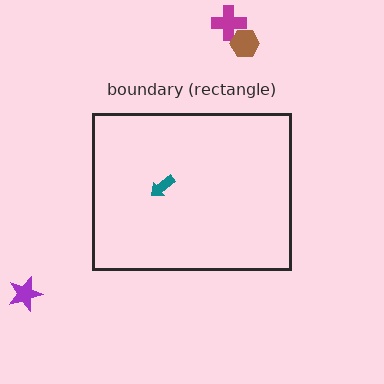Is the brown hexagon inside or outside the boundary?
Outside.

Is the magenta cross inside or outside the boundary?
Outside.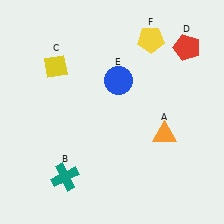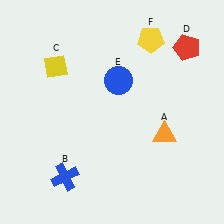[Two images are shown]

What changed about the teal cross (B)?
In Image 1, B is teal. In Image 2, it changed to blue.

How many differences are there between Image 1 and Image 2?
There is 1 difference between the two images.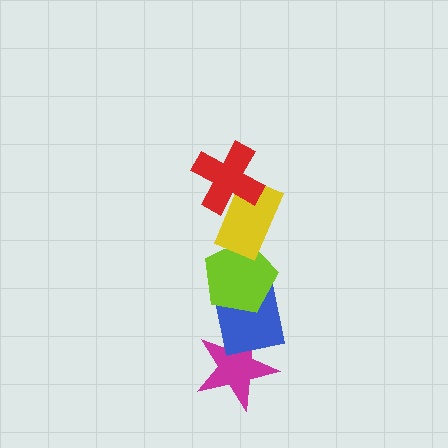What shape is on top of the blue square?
The lime pentagon is on top of the blue square.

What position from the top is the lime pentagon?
The lime pentagon is 3rd from the top.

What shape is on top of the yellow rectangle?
The red cross is on top of the yellow rectangle.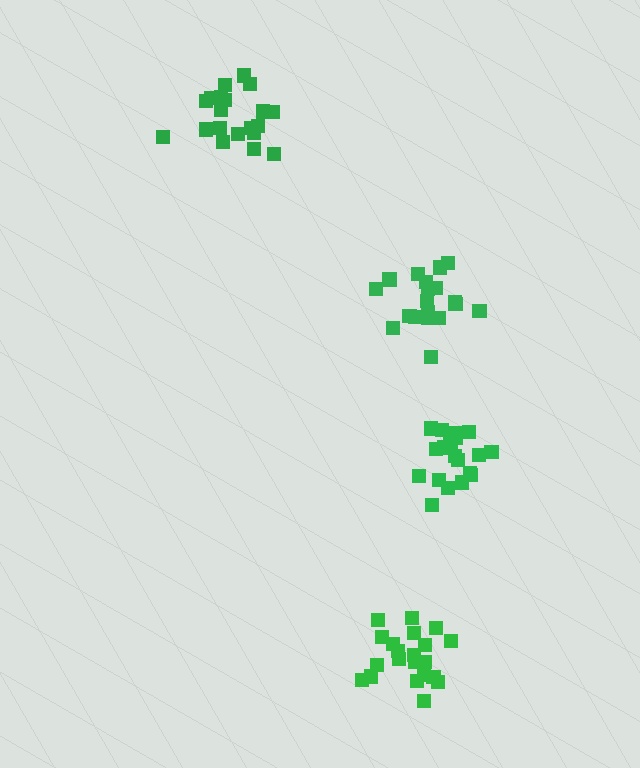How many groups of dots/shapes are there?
There are 4 groups.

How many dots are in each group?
Group 1: 21 dots, Group 2: 19 dots, Group 3: 20 dots, Group 4: 21 dots (81 total).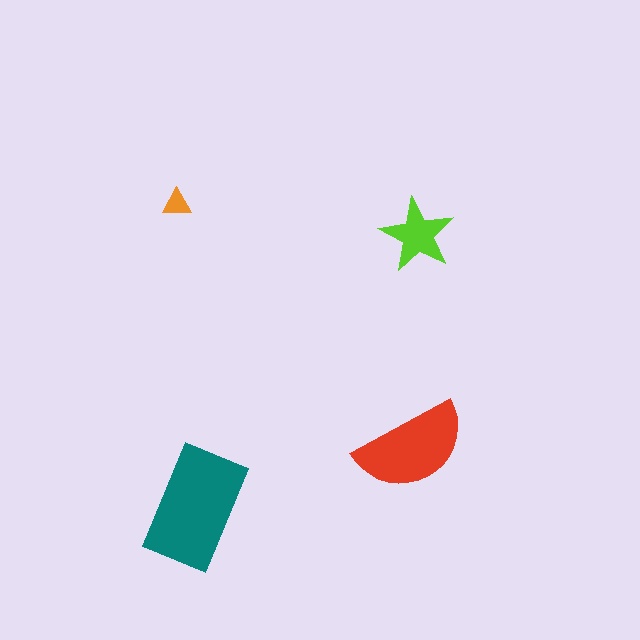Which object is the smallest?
The orange triangle.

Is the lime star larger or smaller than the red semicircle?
Smaller.